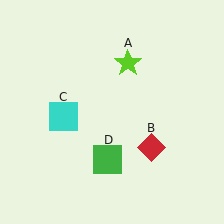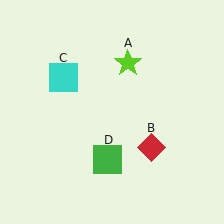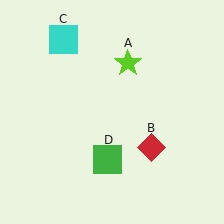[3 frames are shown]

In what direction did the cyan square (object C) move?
The cyan square (object C) moved up.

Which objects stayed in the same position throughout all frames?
Lime star (object A) and red diamond (object B) and green square (object D) remained stationary.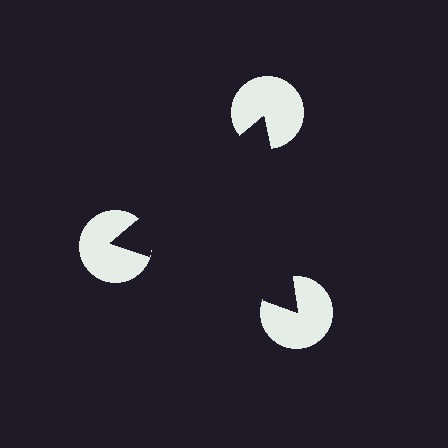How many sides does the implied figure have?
3 sides.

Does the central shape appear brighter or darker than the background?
It typically appears slightly darker than the background, even though no actual brightness change is drawn.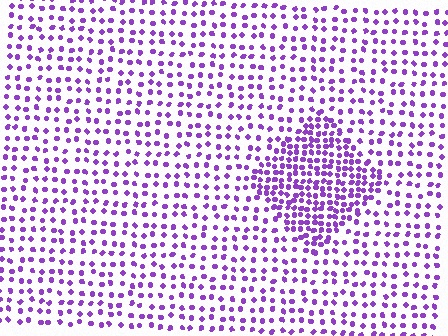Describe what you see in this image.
The image contains small purple elements arranged at two different densities. A diamond-shaped region is visible where the elements are more densely packed than the surrounding area.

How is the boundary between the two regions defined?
The boundary is defined by a change in element density (approximately 2.1x ratio). All elements are the same color, size, and shape.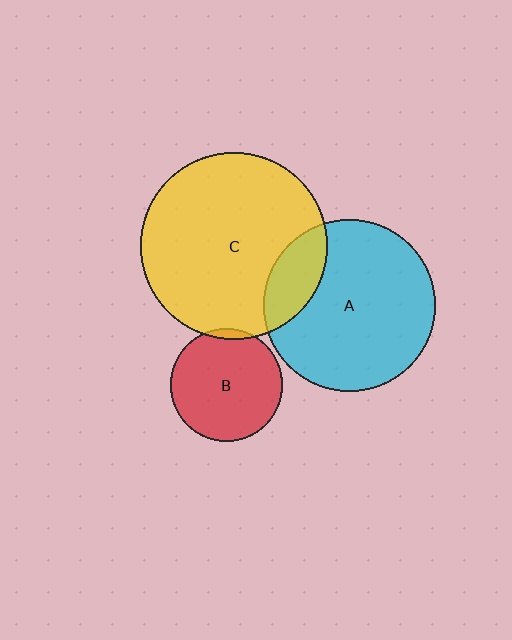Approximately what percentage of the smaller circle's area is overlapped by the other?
Approximately 20%.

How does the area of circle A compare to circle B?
Approximately 2.4 times.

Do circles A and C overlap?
Yes.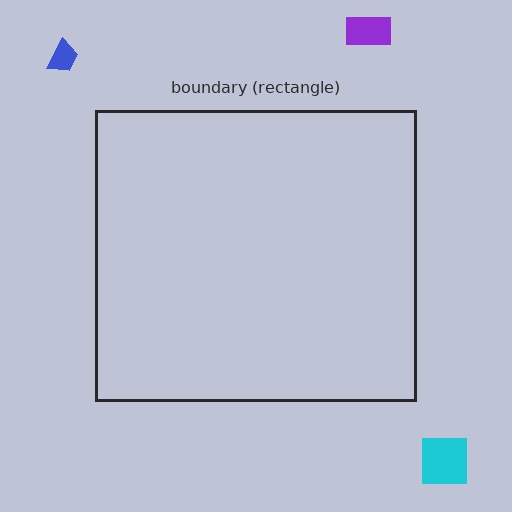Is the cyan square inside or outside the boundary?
Outside.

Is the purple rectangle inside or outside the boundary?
Outside.